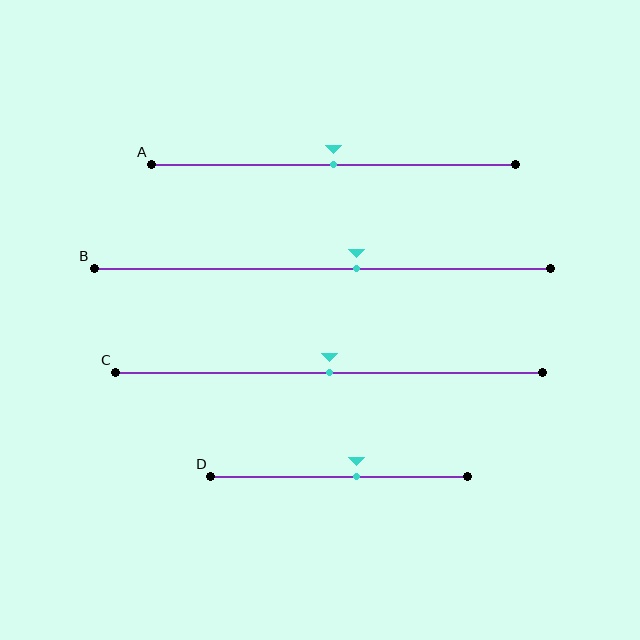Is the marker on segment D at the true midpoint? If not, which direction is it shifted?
No, the marker on segment D is shifted to the right by about 7% of the segment length.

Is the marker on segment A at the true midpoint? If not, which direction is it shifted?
Yes, the marker on segment A is at the true midpoint.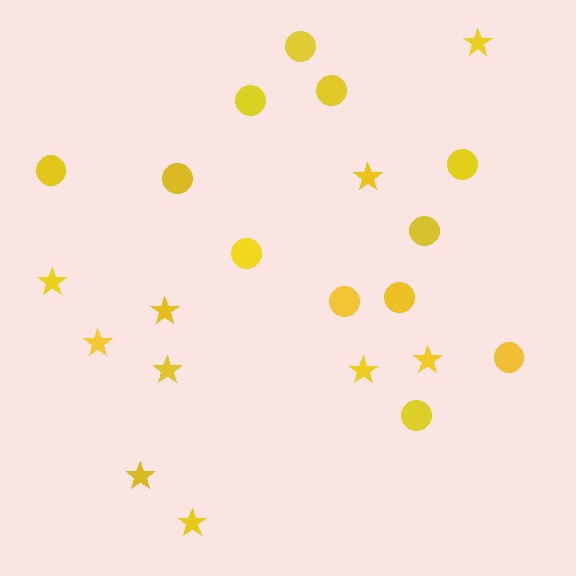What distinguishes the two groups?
There are 2 groups: one group of circles (12) and one group of stars (10).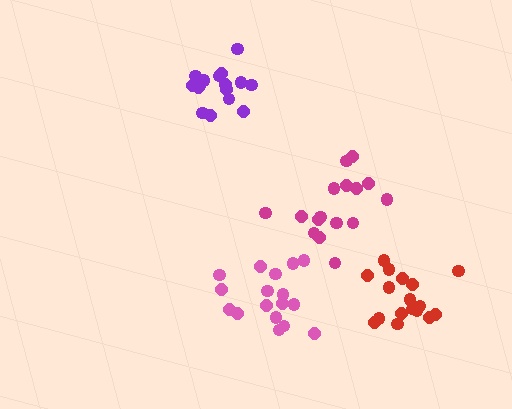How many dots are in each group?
Group 1: 17 dots, Group 2: 16 dots, Group 3: 16 dots, Group 4: 17 dots (66 total).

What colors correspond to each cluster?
The clusters are colored: red, purple, magenta, pink.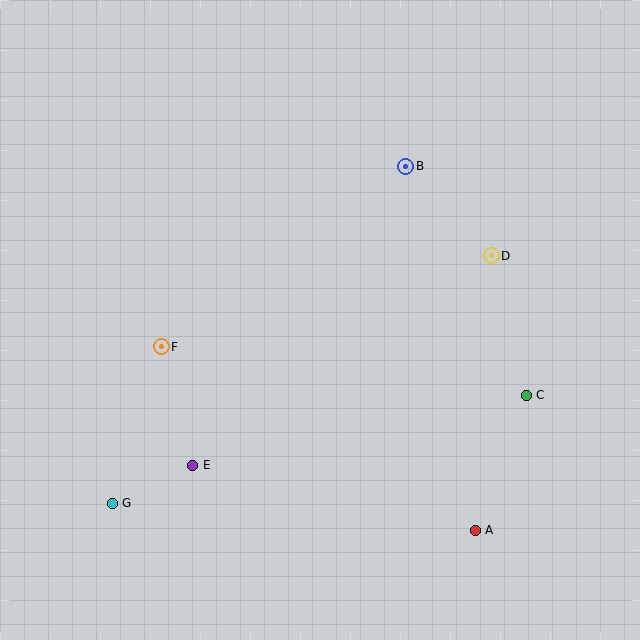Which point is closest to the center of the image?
Point F at (161, 347) is closest to the center.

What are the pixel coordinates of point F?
Point F is at (161, 347).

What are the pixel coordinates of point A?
Point A is at (475, 531).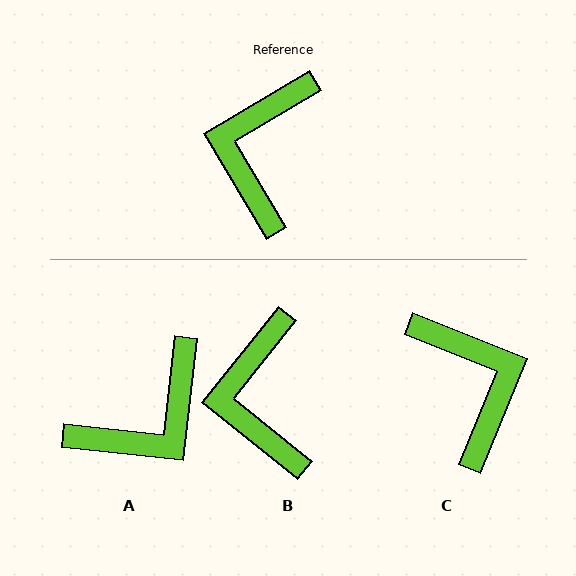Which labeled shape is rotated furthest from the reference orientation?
C, about 143 degrees away.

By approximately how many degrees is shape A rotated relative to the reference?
Approximately 143 degrees counter-clockwise.